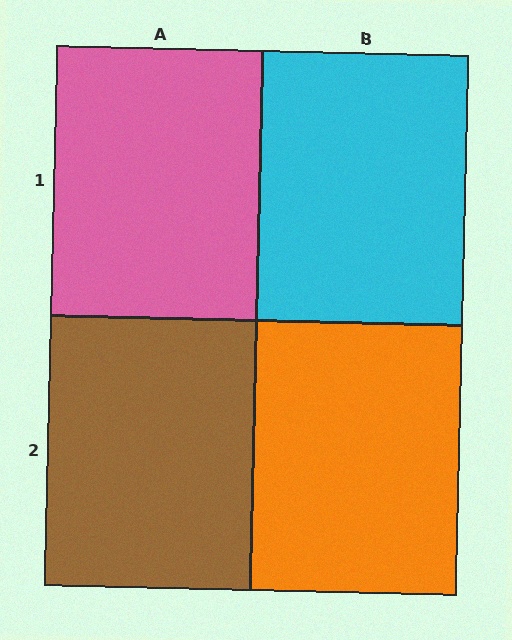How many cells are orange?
1 cell is orange.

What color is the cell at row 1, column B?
Cyan.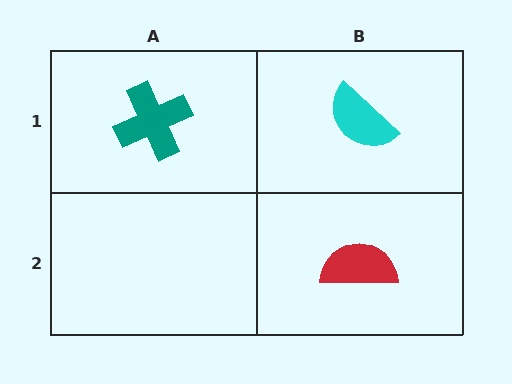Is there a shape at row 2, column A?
No, that cell is empty.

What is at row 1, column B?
A cyan semicircle.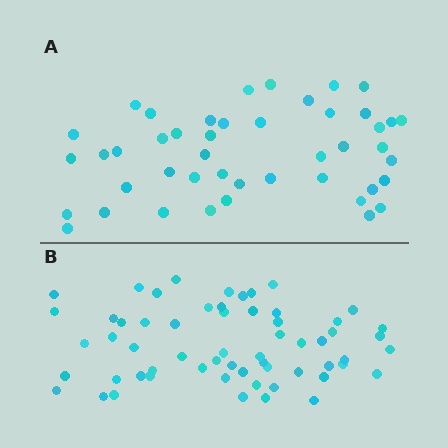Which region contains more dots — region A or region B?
Region B (the bottom region) has more dots.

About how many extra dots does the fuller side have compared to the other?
Region B has approximately 15 more dots than region A.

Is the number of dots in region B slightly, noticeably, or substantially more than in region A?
Region B has noticeably more, but not dramatically so. The ratio is roughly 1.3 to 1.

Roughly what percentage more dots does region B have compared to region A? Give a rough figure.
About 35% more.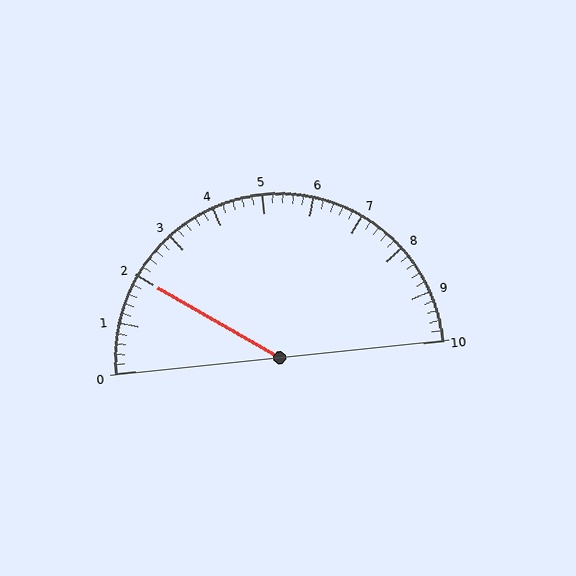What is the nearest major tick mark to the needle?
The nearest major tick mark is 2.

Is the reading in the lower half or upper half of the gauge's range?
The reading is in the lower half of the range (0 to 10).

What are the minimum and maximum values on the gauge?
The gauge ranges from 0 to 10.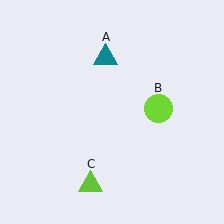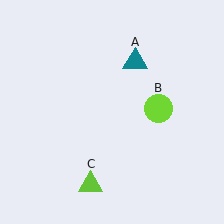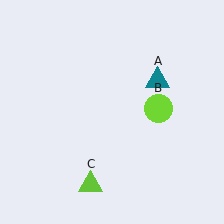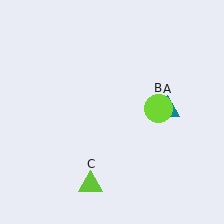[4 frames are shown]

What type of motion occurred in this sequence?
The teal triangle (object A) rotated clockwise around the center of the scene.